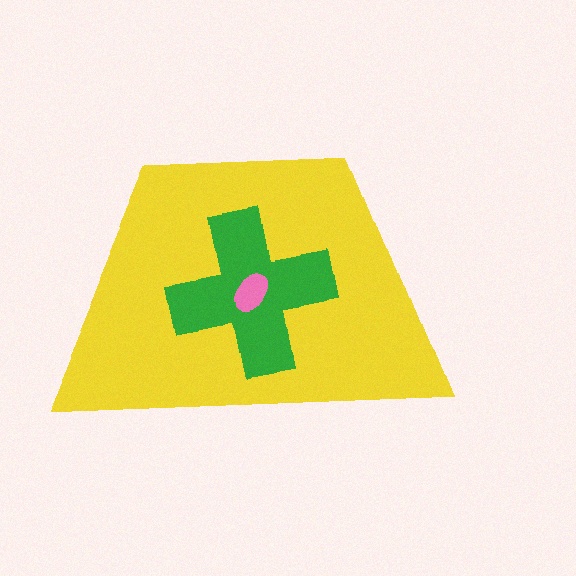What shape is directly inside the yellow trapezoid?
The green cross.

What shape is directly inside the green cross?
The pink ellipse.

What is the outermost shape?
The yellow trapezoid.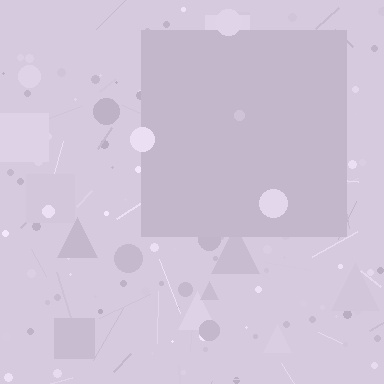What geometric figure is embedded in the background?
A square is embedded in the background.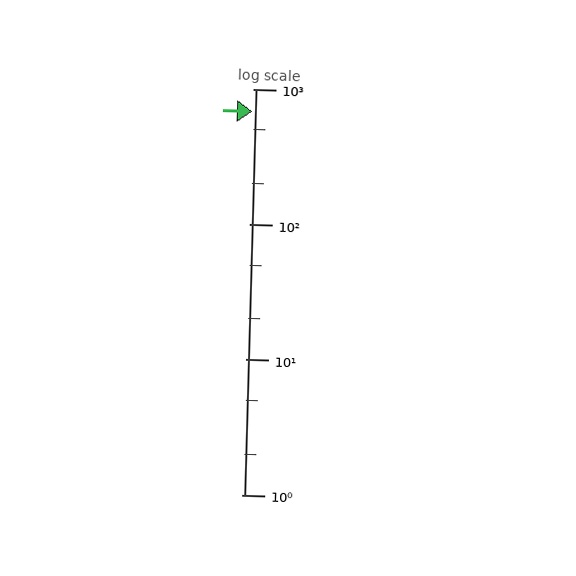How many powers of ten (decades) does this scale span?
The scale spans 3 decades, from 1 to 1000.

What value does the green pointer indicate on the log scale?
The pointer indicates approximately 680.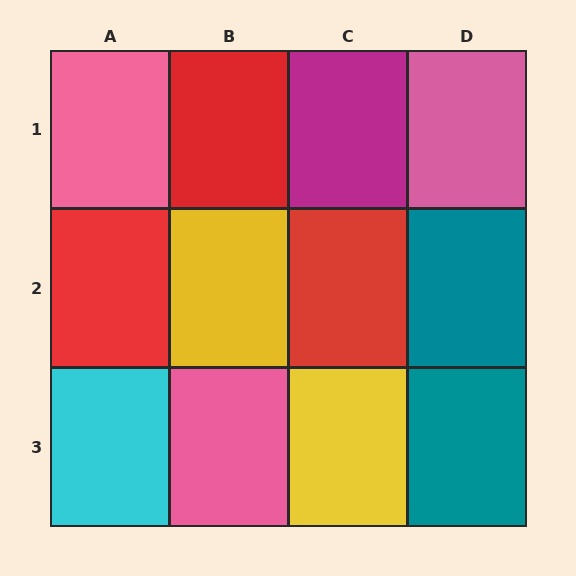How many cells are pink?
3 cells are pink.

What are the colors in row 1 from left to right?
Pink, red, magenta, pink.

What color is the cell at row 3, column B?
Pink.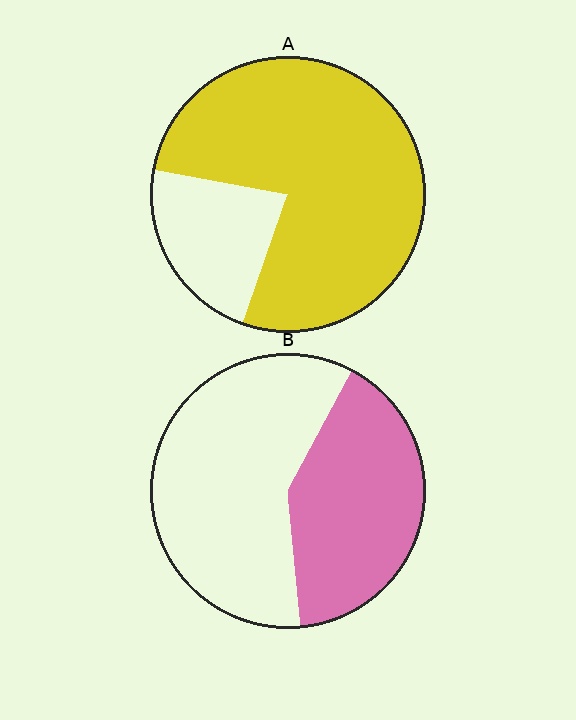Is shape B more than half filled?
No.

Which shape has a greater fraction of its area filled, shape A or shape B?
Shape A.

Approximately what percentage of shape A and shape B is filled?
A is approximately 80% and B is approximately 40%.